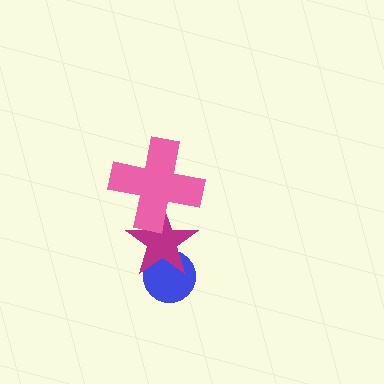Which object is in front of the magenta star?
The pink cross is in front of the magenta star.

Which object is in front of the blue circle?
The magenta star is in front of the blue circle.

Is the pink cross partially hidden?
No, no other shape covers it.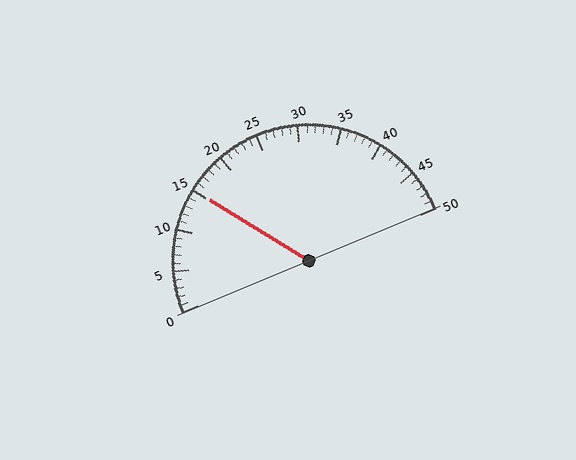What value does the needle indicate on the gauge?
The needle indicates approximately 15.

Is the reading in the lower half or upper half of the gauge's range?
The reading is in the lower half of the range (0 to 50).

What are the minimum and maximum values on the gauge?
The gauge ranges from 0 to 50.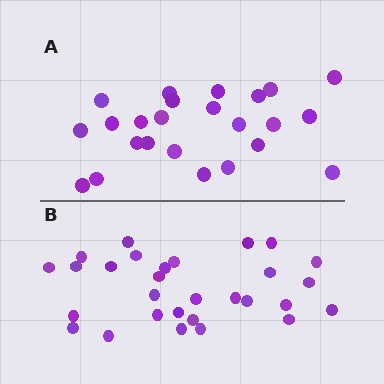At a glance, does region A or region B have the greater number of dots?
Region B (the bottom region) has more dots.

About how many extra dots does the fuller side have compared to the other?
Region B has about 5 more dots than region A.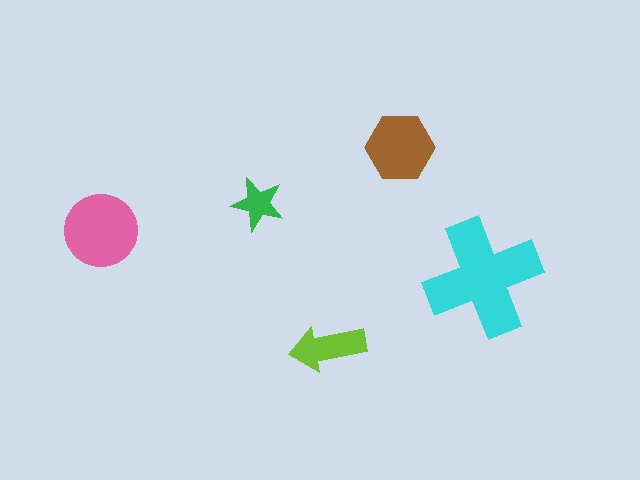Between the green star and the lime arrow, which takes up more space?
The lime arrow.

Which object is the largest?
The cyan cross.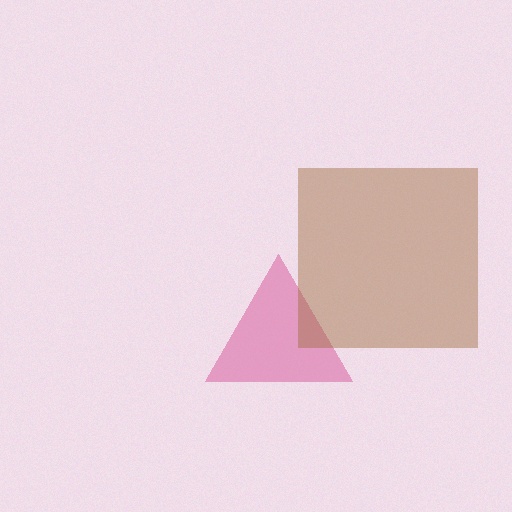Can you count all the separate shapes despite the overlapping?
Yes, there are 2 separate shapes.